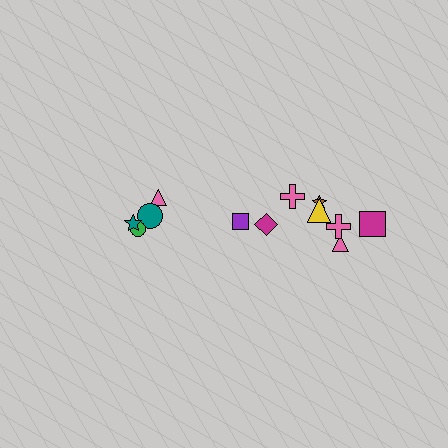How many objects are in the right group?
There are 8 objects.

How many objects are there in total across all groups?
There are 12 objects.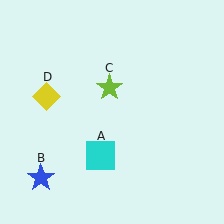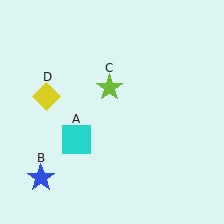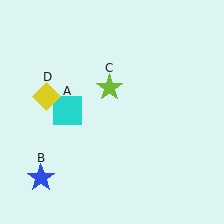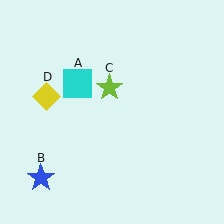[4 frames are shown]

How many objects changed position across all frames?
1 object changed position: cyan square (object A).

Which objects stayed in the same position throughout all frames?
Blue star (object B) and lime star (object C) and yellow diamond (object D) remained stationary.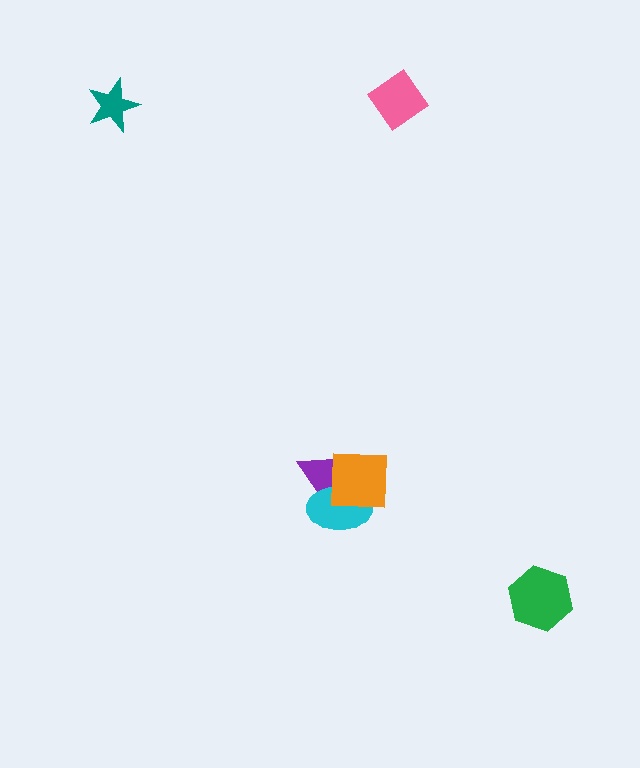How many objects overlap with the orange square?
2 objects overlap with the orange square.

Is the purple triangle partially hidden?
Yes, it is partially covered by another shape.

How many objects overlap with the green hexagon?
0 objects overlap with the green hexagon.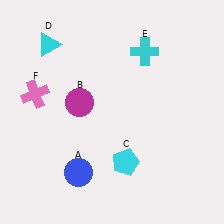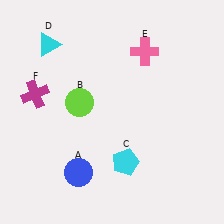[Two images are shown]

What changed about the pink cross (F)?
In Image 1, F is pink. In Image 2, it changed to magenta.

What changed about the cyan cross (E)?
In Image 1, E is cyan. In Image 2, it changed to pink.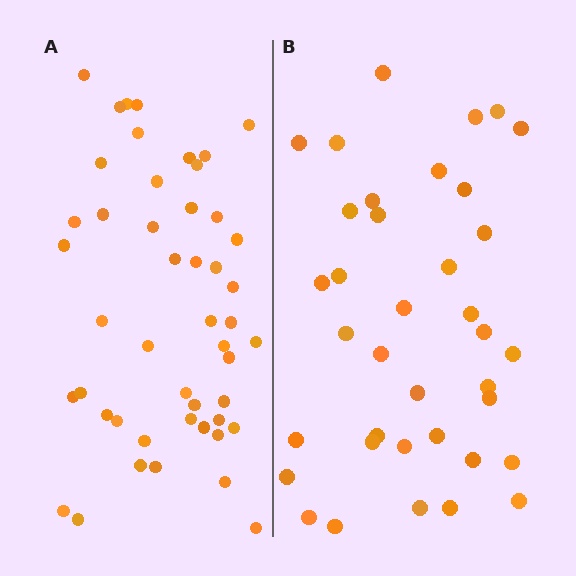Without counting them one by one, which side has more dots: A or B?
Region A (the left region) has more dots.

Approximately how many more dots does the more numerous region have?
Region A has roughly 12 or so more dots than region B.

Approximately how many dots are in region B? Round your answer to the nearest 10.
About 40 dots. (The exact count is 37, which rounds to 40.)